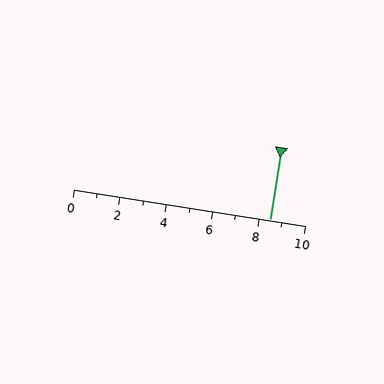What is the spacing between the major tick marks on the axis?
The major ticks are spaced 2 apart.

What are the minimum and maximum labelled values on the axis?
The axis runs from 0 to 10.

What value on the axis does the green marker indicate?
The marker indicates approximately 8.5.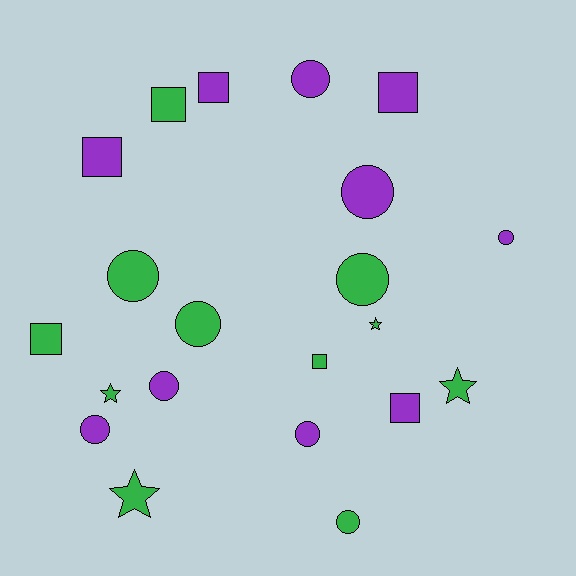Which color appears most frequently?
Green, with 11 objects.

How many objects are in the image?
There are 21 objects.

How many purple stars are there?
There are no purple stars.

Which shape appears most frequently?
Circle, with 10 objects.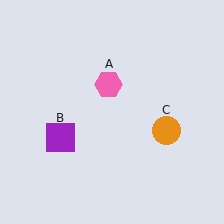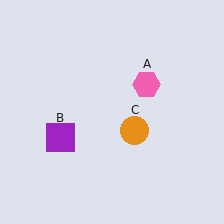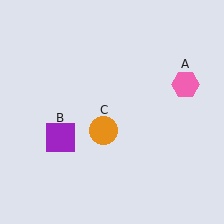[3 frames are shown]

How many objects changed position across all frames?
2 objects changed position: pink hexagon (object A), orange circle (object C).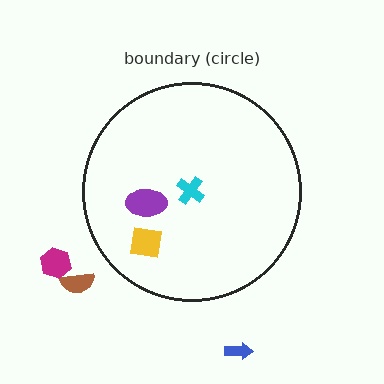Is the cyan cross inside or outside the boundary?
Inside.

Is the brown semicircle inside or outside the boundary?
Outside.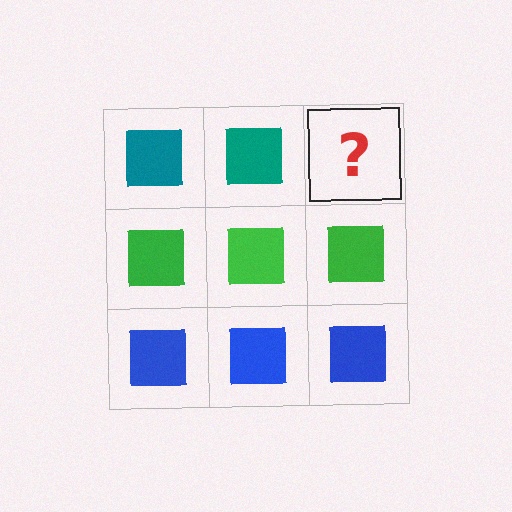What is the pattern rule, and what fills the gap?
The rule is that each row has a consistent color. The gap should be filled with a teal square.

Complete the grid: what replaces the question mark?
The question mark should be replaced with a teal square.